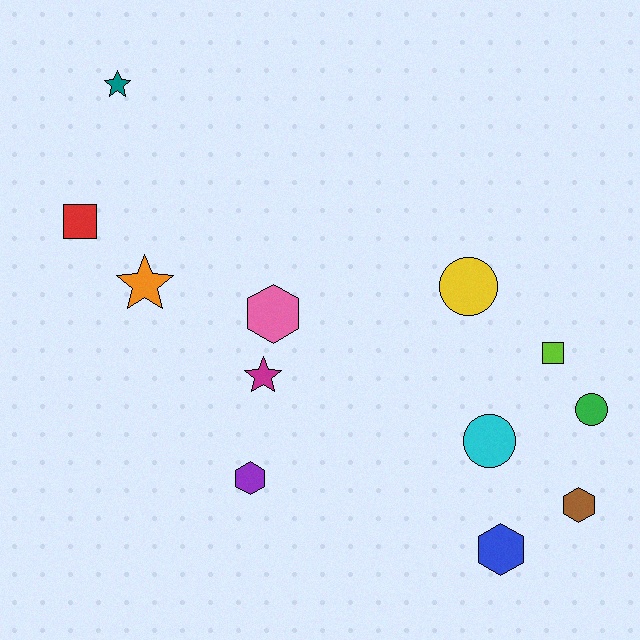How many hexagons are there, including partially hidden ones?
There are 4 hexagons.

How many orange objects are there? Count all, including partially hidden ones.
There is 1 orange object.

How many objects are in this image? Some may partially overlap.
There are 12 objects.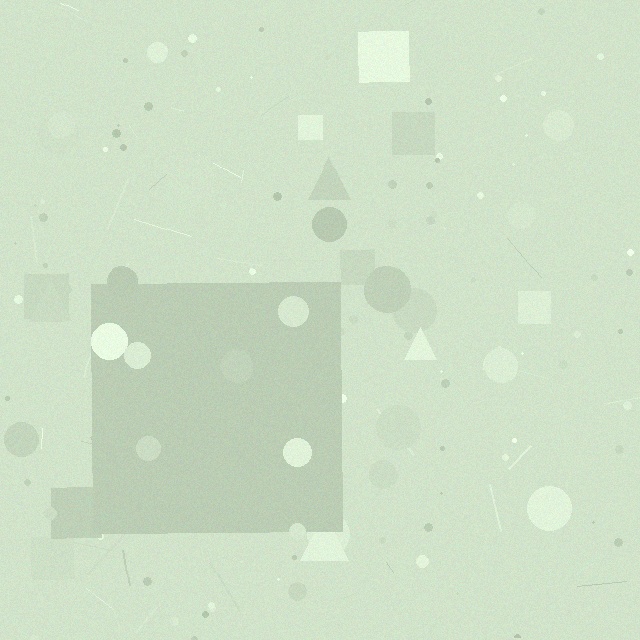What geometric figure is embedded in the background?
A square is embedded in the background.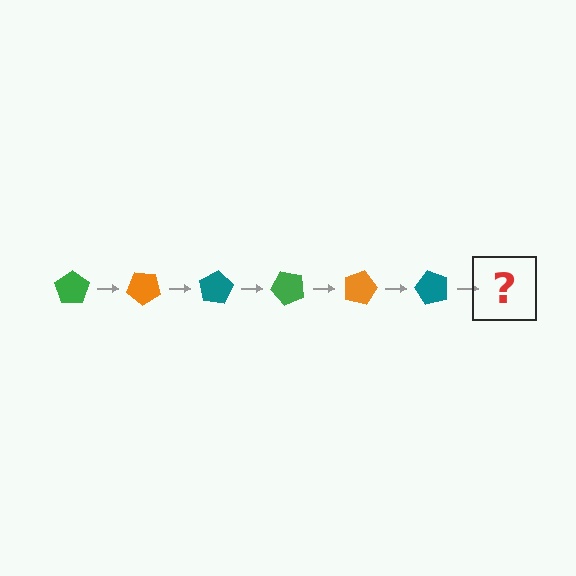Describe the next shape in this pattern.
It should be a green pentagon, rotated 240 degrees from the start.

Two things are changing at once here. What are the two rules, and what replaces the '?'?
The two rules are that it rotates 40 degrees each step and the color cycles through green, orange, and teal. The '?' should be a green pentagon, rotated 240 degrees from the start.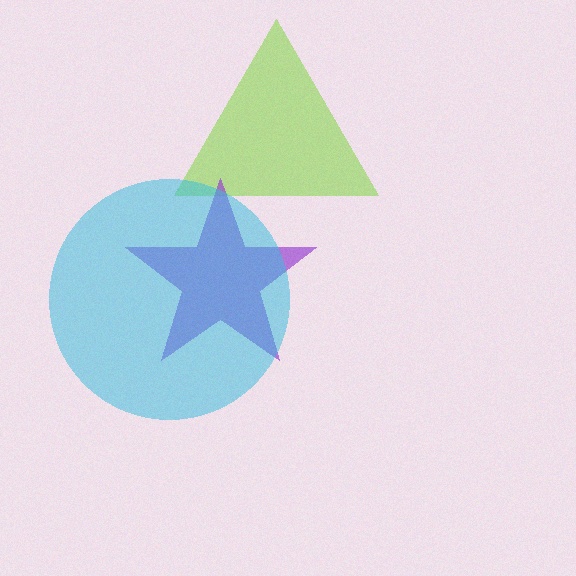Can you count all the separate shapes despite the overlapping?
Yes, there are 3 separate shapes.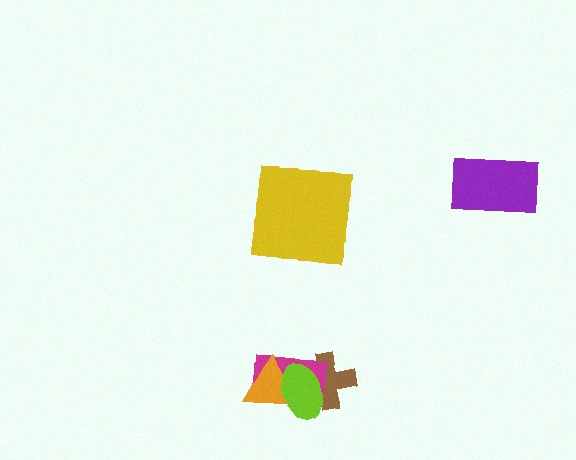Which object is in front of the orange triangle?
The lime ellipse is in front of the orange triangle.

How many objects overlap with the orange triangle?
2 objects overlap with the orange triangle.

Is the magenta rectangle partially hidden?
Yes, it is partially covered by another shape.